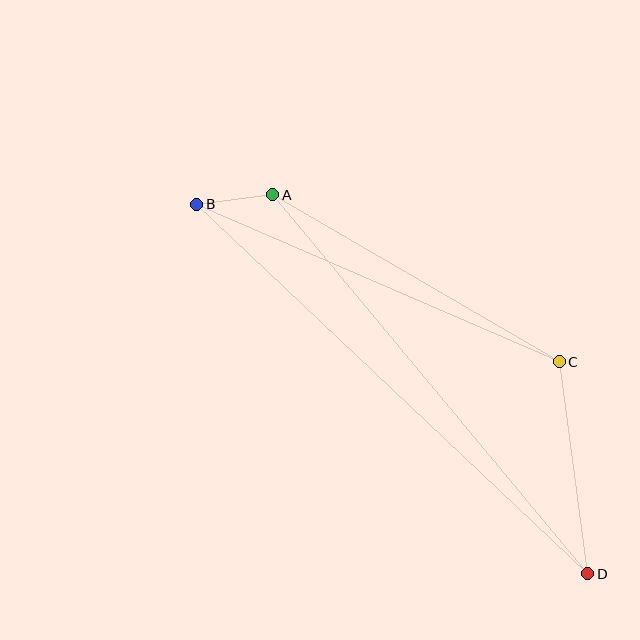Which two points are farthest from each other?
Points B and D are farthest from each other.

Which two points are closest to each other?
Points A and B are closest to each other.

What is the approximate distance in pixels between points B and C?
The distance between B and C is approximately 395 pixels.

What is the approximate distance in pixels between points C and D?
The distance between C and D is approximately 214 pixels.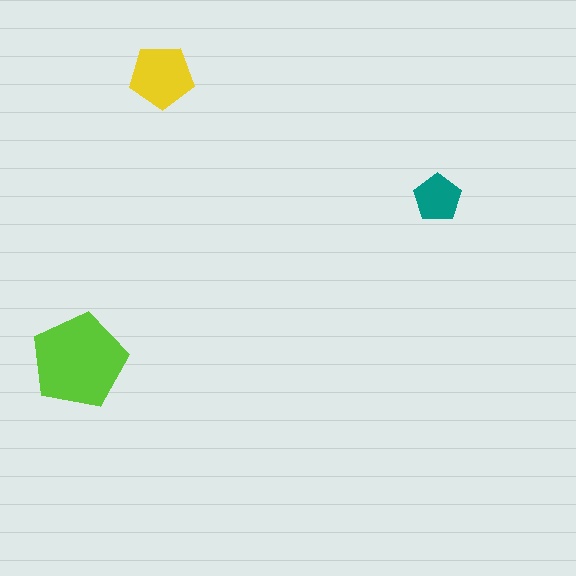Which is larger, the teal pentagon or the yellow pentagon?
The yellow one.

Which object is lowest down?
The lime pentagon is bottommost.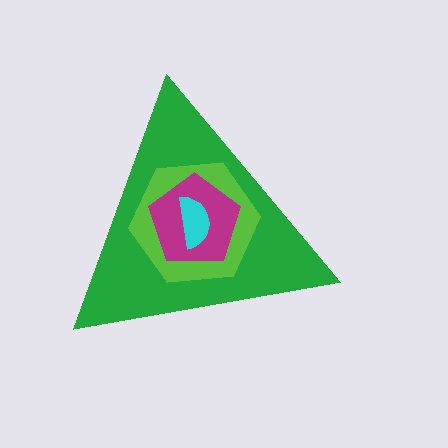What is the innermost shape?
The cyan semicircle.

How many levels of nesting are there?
4.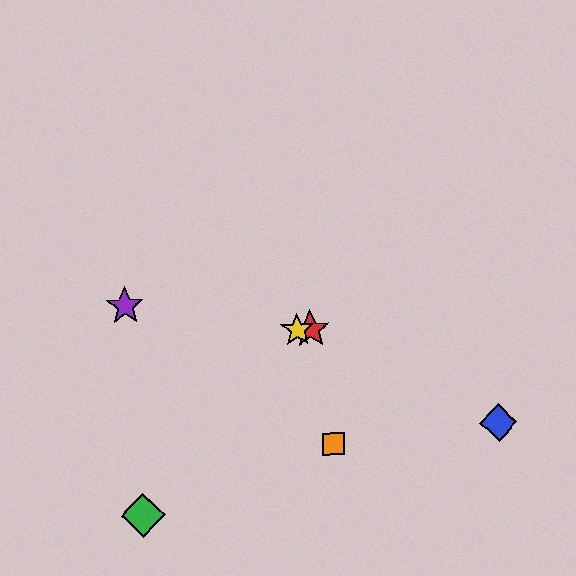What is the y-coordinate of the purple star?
The purple star is at y≈306.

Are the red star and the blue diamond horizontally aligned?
No, the red star is at y≈329 and the blue diamond is at y≈423.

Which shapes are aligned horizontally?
The red star, the yellow star are aligned horizontally.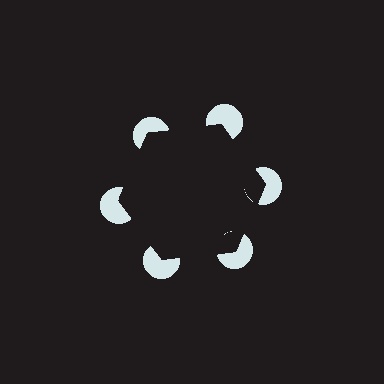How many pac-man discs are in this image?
There are 6 — one at each vertex of the illusory hexagon.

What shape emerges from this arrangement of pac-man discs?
An illusory hexagon — its edges are inferred from the aligned wedge cuts in the pac-man discs, not physically drawn.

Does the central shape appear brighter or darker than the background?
It typically appears slightly darker than the background, even though no actual brightness change is drawn.